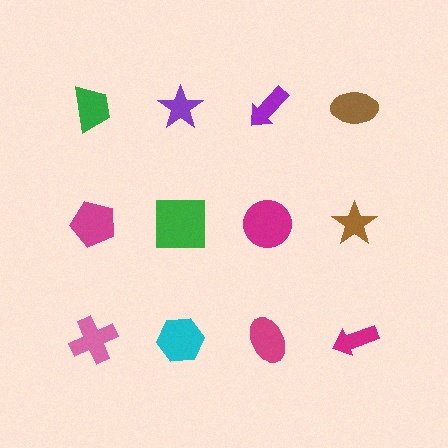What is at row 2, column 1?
A magenta pentagon.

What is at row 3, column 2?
A cyan hexagon.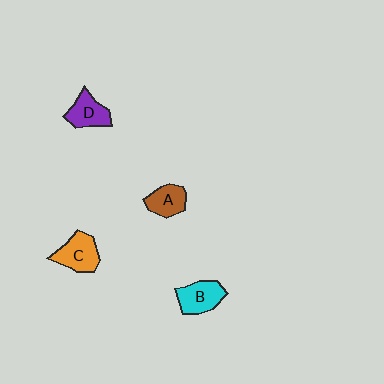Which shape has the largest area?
Shape C (orange).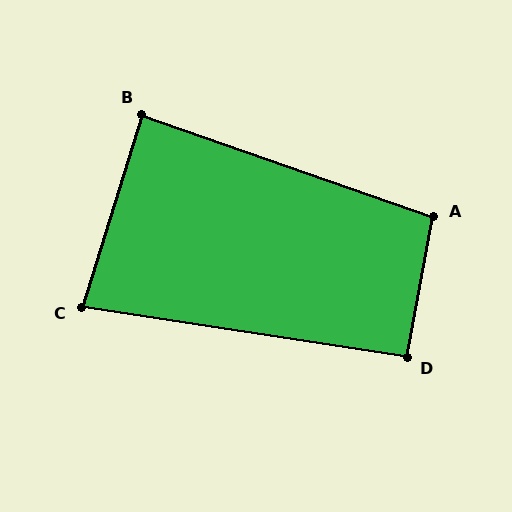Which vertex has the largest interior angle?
A, at approximately 99 degrees.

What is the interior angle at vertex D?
Approximately 92 degrees (approximately right).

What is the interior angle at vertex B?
Approximately 88 degrees (approximately right).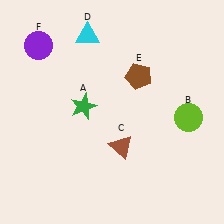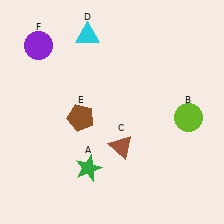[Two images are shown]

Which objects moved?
The objects that moved are: the green star (A), the brown pentagon (E).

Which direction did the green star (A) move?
The green star (A) moved down.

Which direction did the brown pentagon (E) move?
The brown pentagon (E) moved left.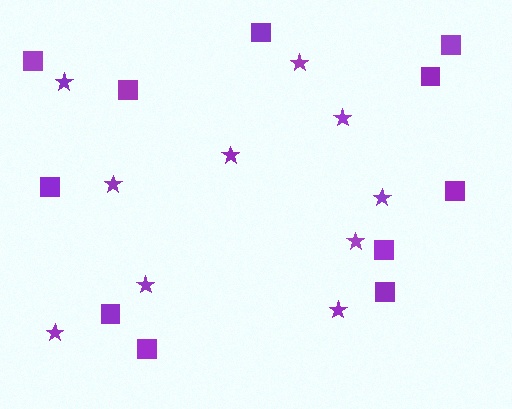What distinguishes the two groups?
There are 2 groups: one group of stars (10) and one group of squares (11).